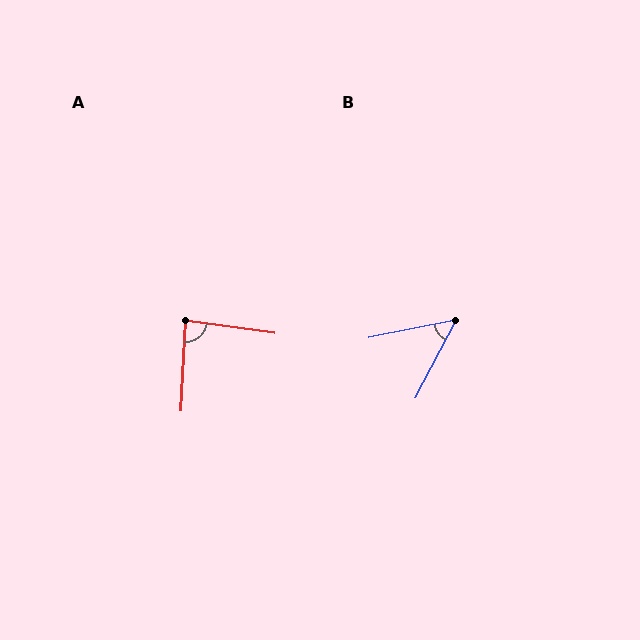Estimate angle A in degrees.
Approximately 85 degrees.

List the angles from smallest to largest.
B (51°), A (85°).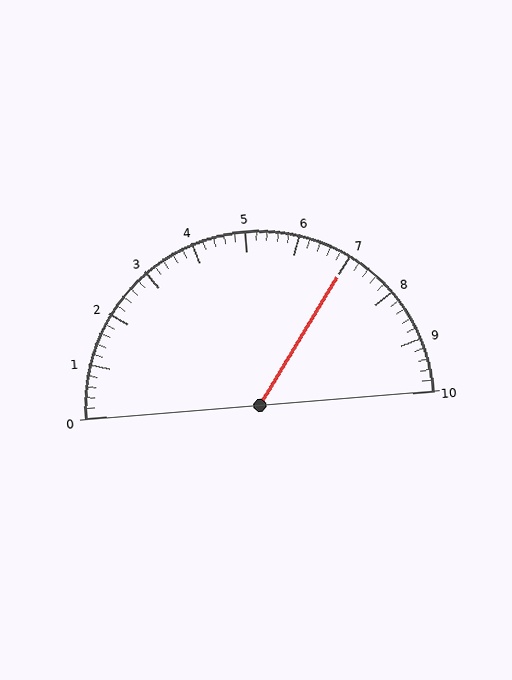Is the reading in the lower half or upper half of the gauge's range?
The reading is in the upper half of the range (0 to 10).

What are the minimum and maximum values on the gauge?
The gauge ranges from 0 to 10.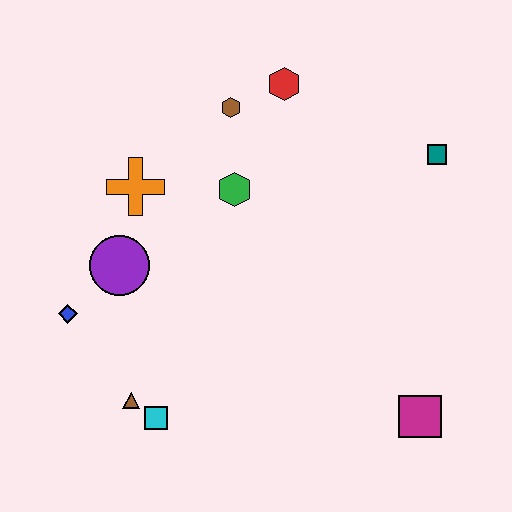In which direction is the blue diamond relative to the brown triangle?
The blue diamond is above the brown triangle.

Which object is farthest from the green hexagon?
The magenta square is farthest from the green hexagon.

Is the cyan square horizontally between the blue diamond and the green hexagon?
Yes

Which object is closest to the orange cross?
The purple circle is closest to the orange cross.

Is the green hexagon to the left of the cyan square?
No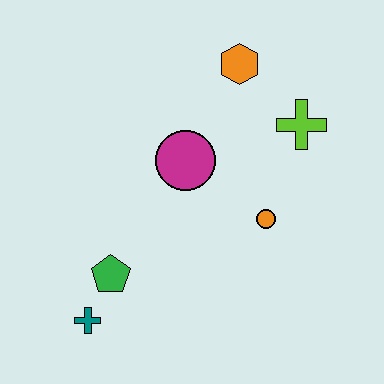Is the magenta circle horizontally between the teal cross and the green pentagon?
No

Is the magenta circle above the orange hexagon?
No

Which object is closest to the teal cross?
The green pentagon is closest to the teal cross.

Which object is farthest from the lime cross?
The teal cross is farthest from the lime cross.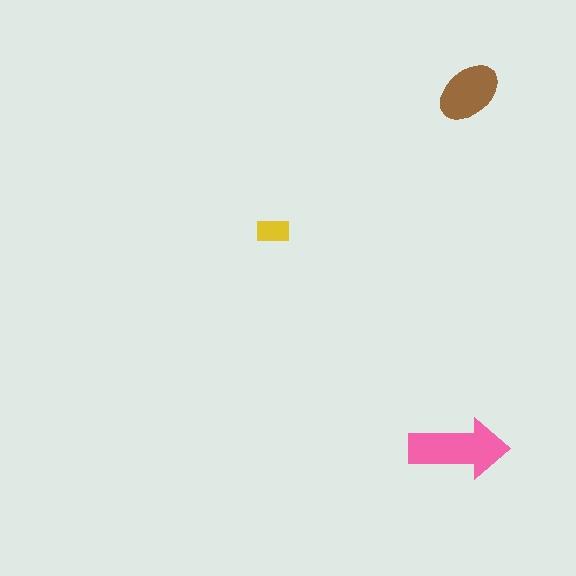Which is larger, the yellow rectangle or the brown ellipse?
The brown ellipse.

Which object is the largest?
The pink arrow.